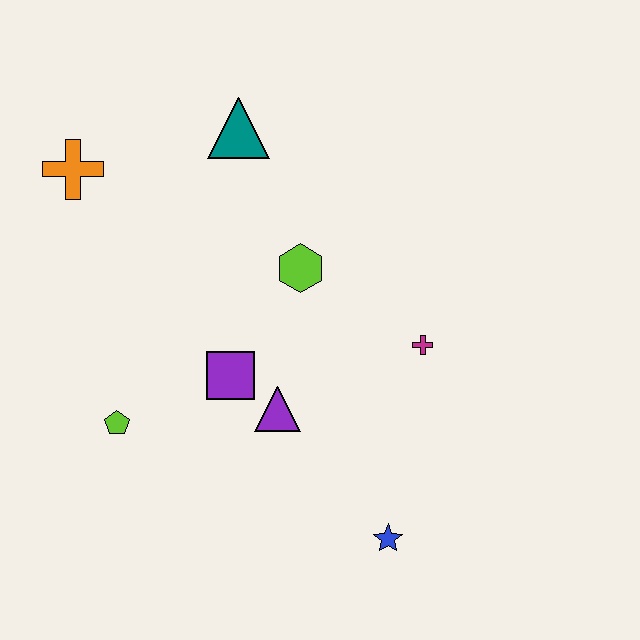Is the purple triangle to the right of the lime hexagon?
No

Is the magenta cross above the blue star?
Yes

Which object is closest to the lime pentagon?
The purple square is closest to the lime pentagon.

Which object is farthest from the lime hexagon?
The blue star is farthest from the lime hexagon.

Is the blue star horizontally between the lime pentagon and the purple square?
No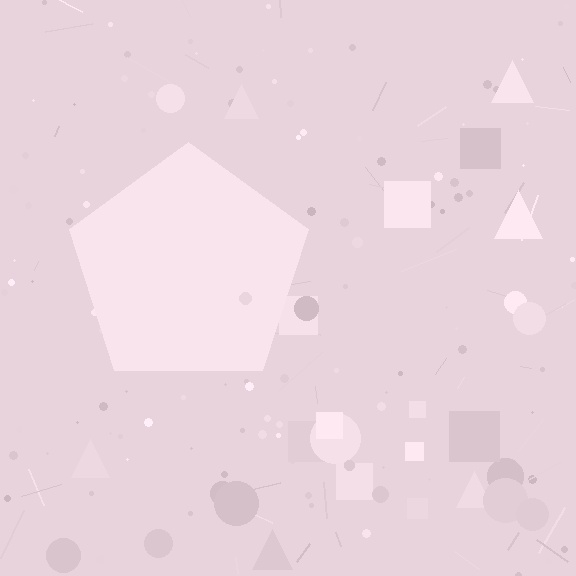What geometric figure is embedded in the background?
A pentagon is embedded in the background.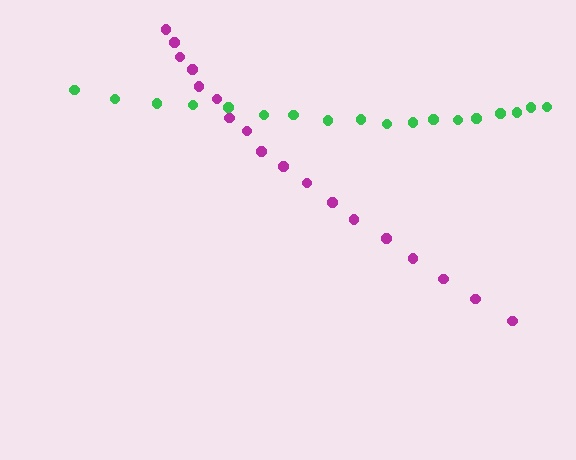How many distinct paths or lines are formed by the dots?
There are 2 distinct paths.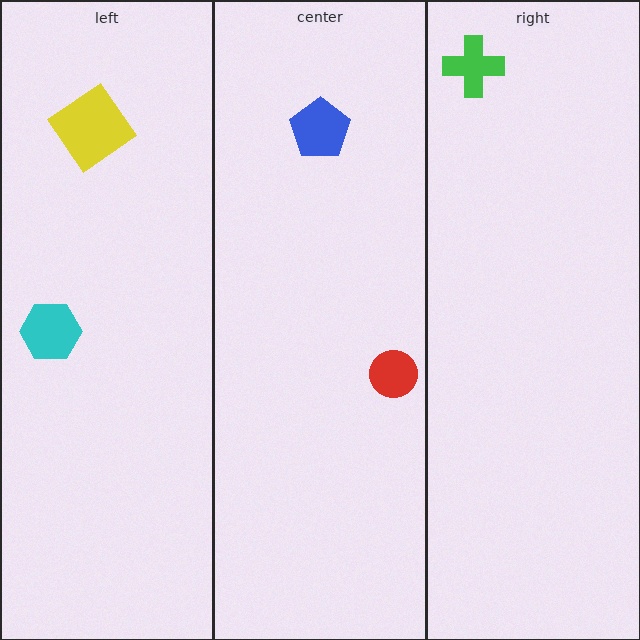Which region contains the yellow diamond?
The left region.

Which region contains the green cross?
The right region.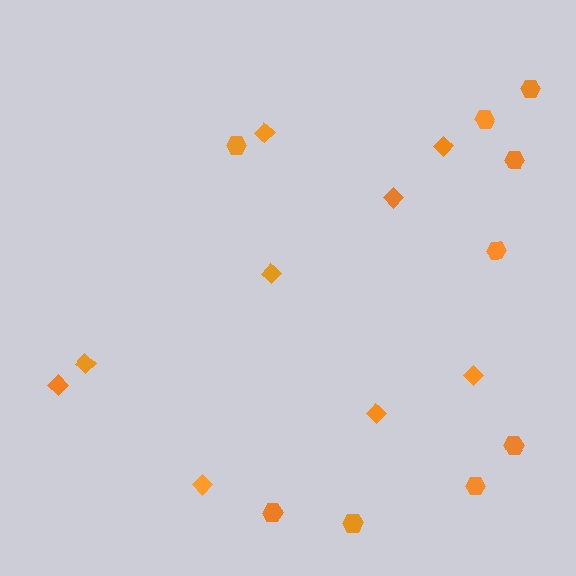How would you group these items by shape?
There are 2 groups: one group of diamonds (9) and one group of hexagons (9).